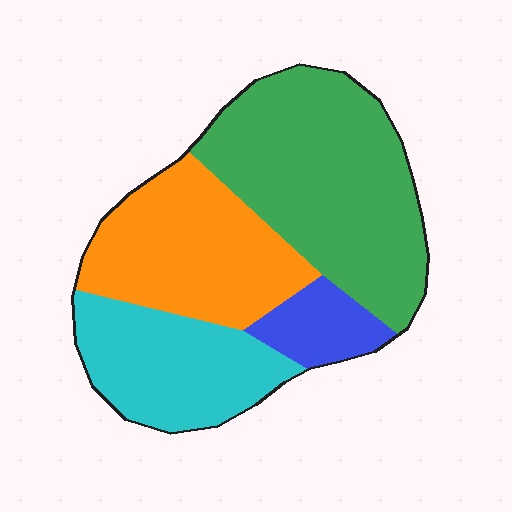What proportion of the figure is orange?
Orange takes up about one quarter (1/4) of the figure.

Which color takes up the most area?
Green, at roughly 40%.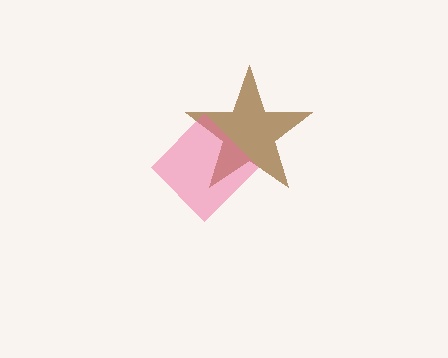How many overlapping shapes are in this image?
There are 2 overlapping shapes in the image.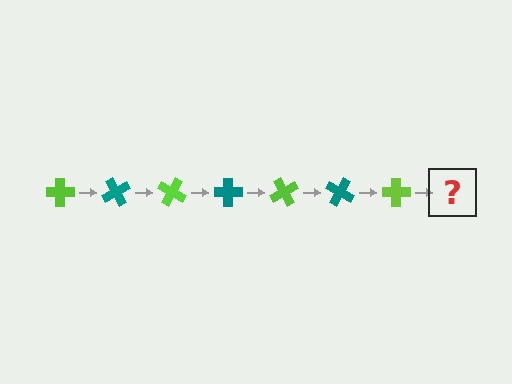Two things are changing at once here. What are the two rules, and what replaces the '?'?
The two rules are that it rotates 60 degrees each step and the color cycles through lime and teal. The '?' should be a teal cross, rotated 420 degrees from the start.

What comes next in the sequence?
The next element should be a teal cross, rotated 420 degrees from the start.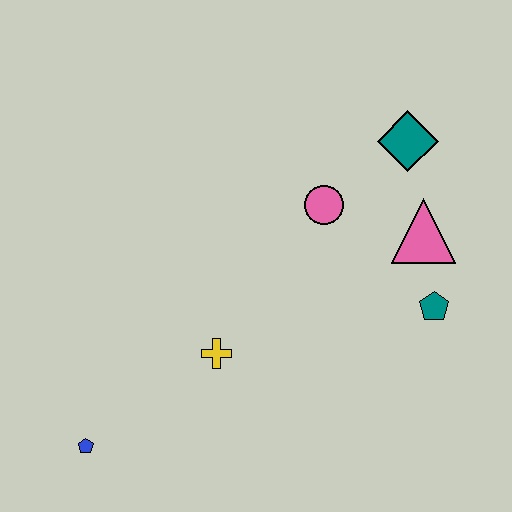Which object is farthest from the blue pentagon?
The teal diamond is farthest from the blue pentagon.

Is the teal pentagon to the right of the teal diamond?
Yes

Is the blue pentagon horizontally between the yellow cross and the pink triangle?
No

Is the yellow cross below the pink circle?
Yes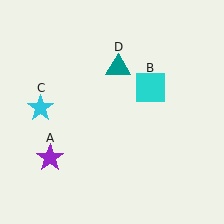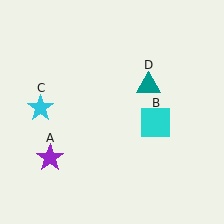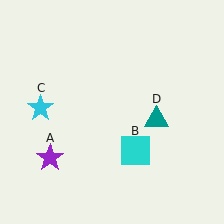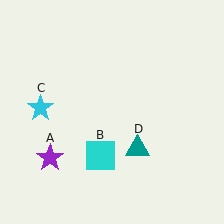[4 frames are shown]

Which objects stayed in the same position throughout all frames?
Purple star (object A) and cyan star (object C) remained stationary.